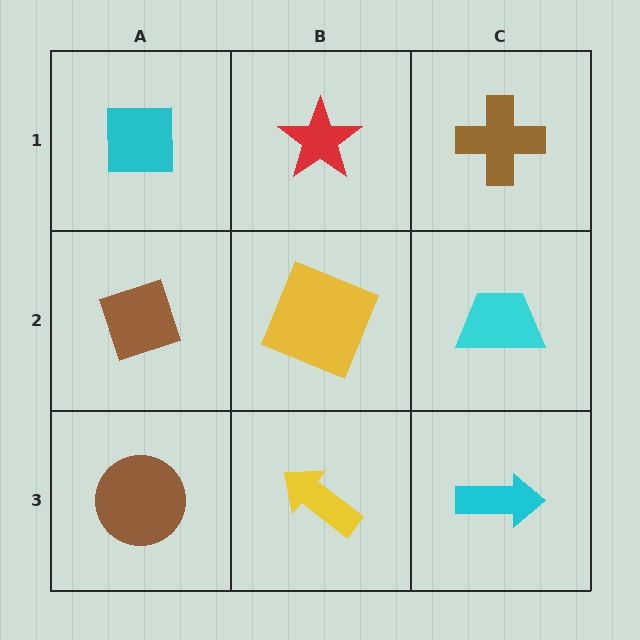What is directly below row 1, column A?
A brown diamond.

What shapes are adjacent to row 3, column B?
A yellow square (row 2, column B), a brown circle (row 3, column A), a cyan arrow (row 3, column C).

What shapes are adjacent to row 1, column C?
A cyan trapezoid (row 2, column C), a red star (row 1, column B).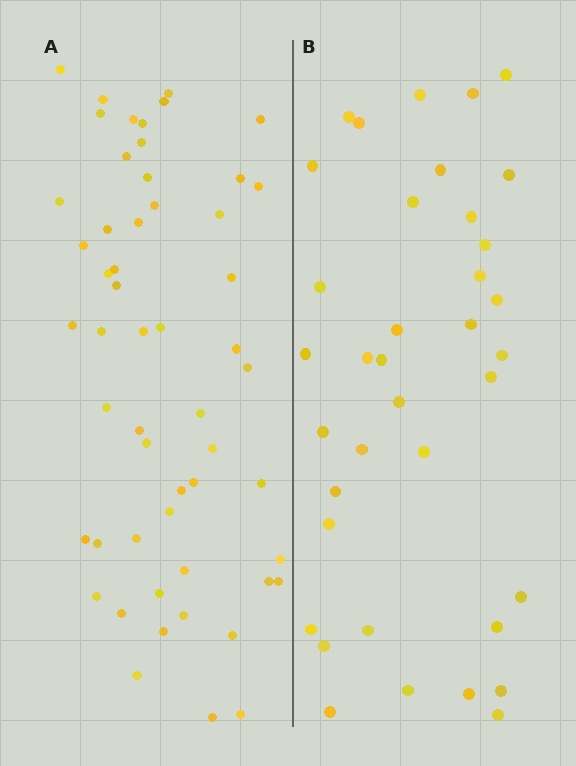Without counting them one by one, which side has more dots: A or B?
Region A (the left region) has more dots.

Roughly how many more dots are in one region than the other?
Region A has approximately 15 more dots than region B.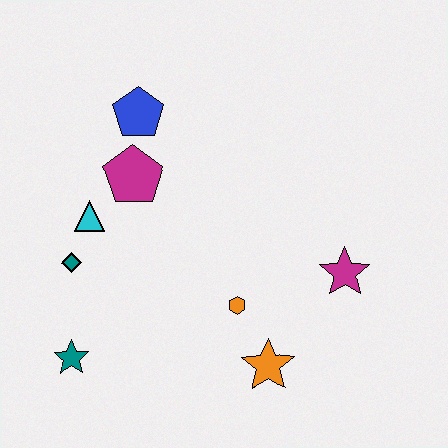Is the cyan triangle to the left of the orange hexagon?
Yes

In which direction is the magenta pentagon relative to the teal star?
The magenta pentagon is above the teal star.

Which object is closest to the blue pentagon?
The magenta pentagon is closest to the blue pentagon.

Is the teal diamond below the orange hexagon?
No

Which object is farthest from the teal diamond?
The magenta star is farthest from the teal diamond.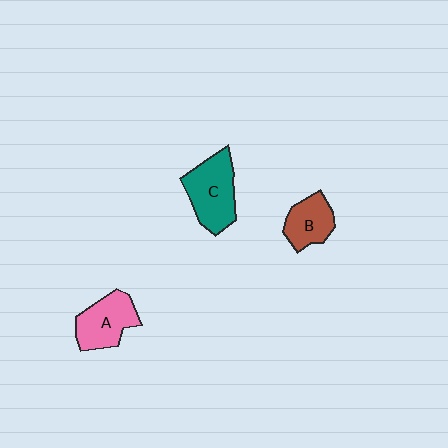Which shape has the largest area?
Shape C (teal).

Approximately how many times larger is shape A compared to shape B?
Approximately 1.3 times.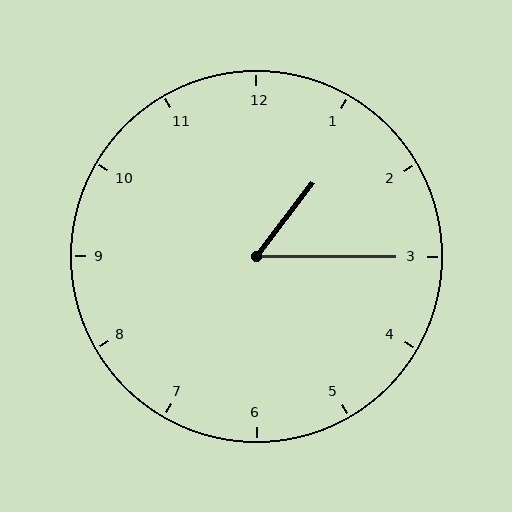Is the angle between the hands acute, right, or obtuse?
It is acute.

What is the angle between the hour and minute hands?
Approximately 52 degrees.